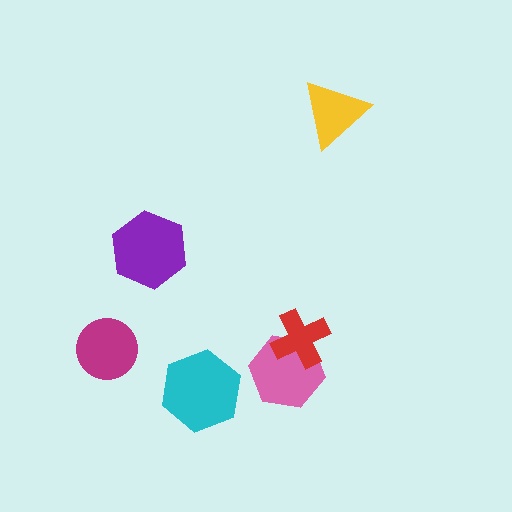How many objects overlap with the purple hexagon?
0 objects overlap with the purple hexagon.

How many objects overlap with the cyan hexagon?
0 objects overlap with the cyan hexagon.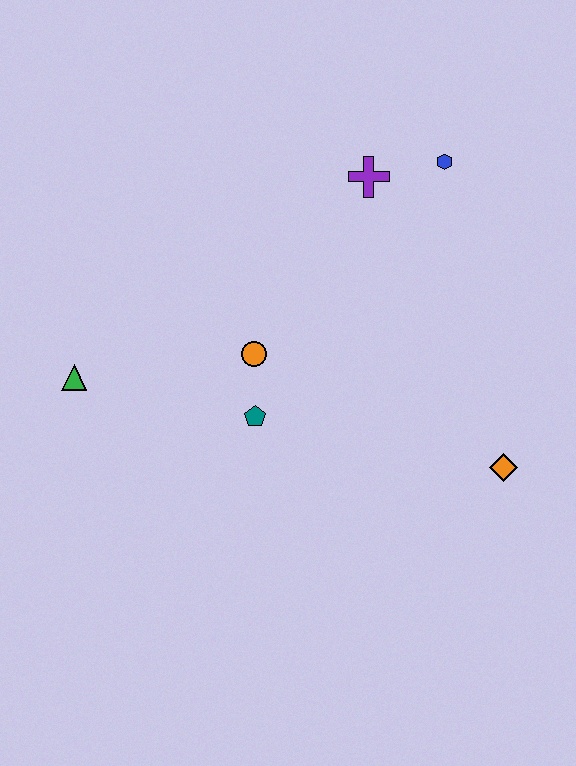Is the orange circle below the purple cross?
Yes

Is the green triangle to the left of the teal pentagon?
Yes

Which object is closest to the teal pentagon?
The orange circle is closest to the teal pentagon.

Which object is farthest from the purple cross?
The green triangle is farthest from the purple cross.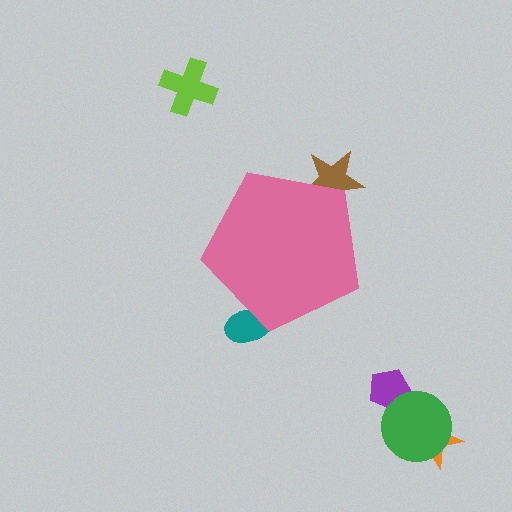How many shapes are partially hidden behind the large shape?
2 shapes are partially hidden.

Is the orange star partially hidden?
No, the orange star is fully visible.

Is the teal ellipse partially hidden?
Yes, the teal ellipse is partially hidden behind the pink pentagon.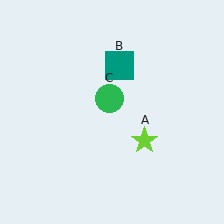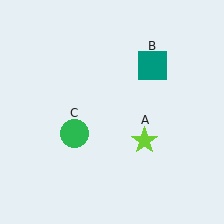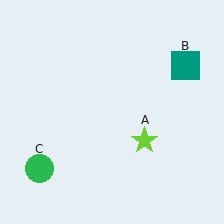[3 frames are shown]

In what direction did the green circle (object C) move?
The green circle (object C) moved down and to the left.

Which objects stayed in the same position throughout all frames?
Lime star (object A) remained stationary.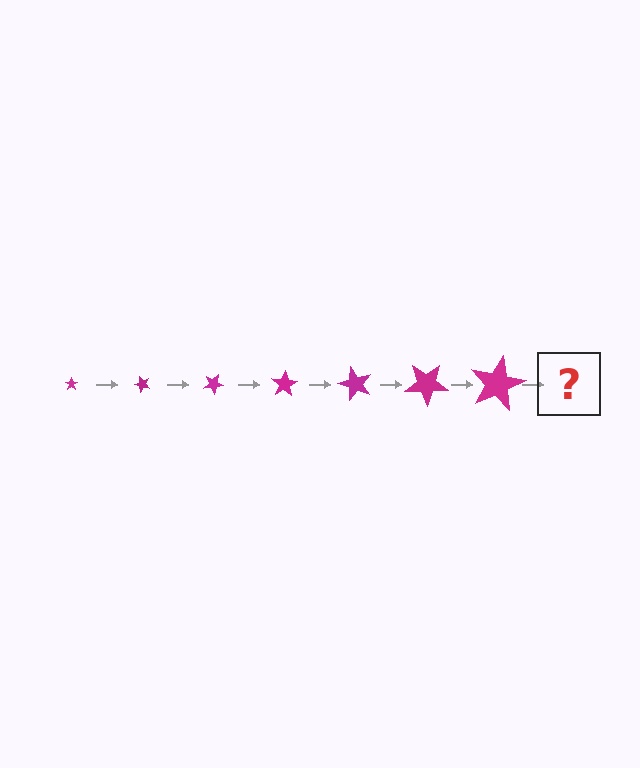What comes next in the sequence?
The next element should be a star, larger than the previous one and rotated 350 degrees from the start.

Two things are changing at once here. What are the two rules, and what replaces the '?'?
The two rules are that the star grows larger each step and it rotates 50 degrees each step. The '?' should be a star, larger than the previous one and rotated 350 degrees from the start.